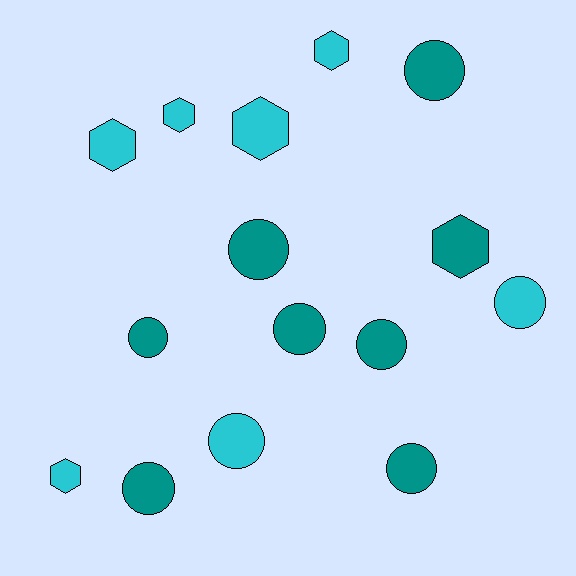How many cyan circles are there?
There are 2 cyan circles.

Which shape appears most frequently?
Circle, with 9 objects.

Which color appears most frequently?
Teal, with 8 objects.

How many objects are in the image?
There are 15 objects.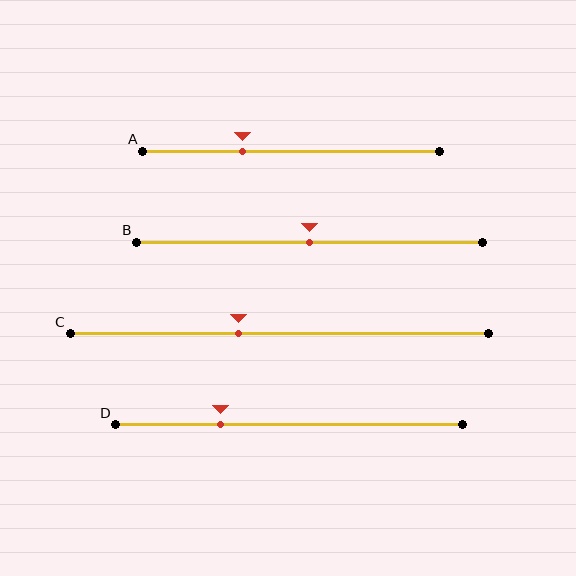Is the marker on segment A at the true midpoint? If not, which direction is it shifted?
No, the marker on segment A is shifted to the left by about 16% of the segment length.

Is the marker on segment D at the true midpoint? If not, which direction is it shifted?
No, the marker on segment D is shifted to the left by about 20% of the segment length.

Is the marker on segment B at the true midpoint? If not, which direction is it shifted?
Yes, the marker on segment B is at the true midpoint.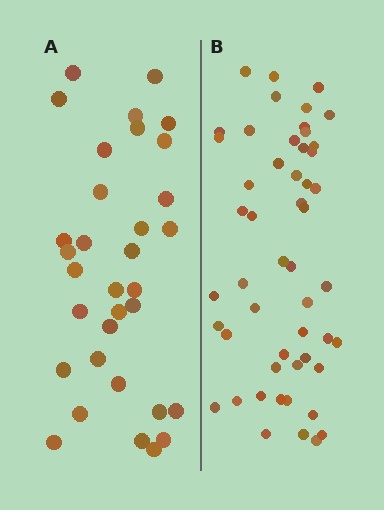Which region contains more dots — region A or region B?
Region B (the right region) has more dots.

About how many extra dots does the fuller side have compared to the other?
Region B has approximately 20 more dots than region A.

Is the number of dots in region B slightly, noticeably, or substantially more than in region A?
Region B has substantially more. The ratio is roughly 1.5 to 1.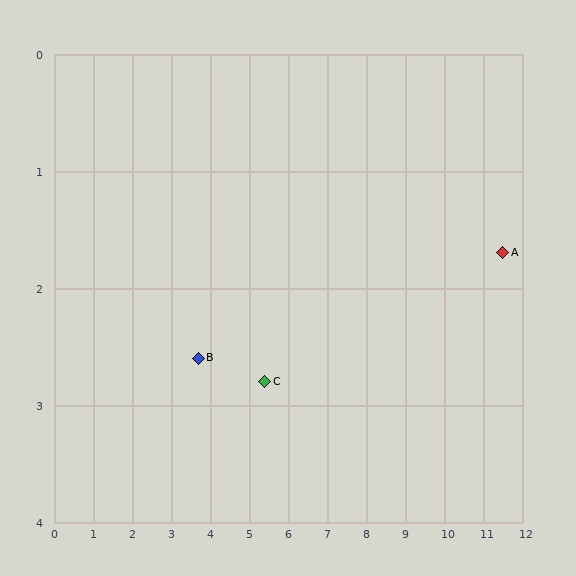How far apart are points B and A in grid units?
Points B and A are about 7.9 grid units apart.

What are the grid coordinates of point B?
Point B is at approximately (3.7, 2.6).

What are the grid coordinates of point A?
Point A is at approximately (11.5, 1.7).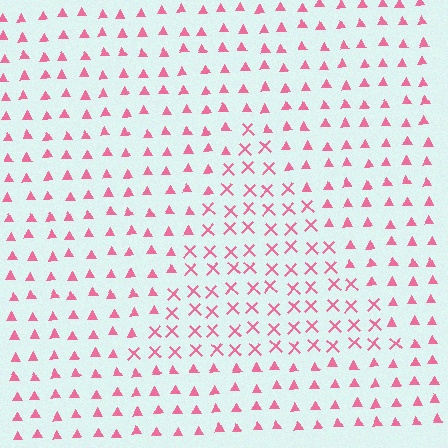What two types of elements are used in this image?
The image uses X marks inside the triangle region and triangles outside it.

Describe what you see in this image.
The image is filled with small pink elements arranged in a uniform grid. A triangle-shaped region contains X marks, while the surrounding area contains triangles. The boundary is defined purely by the change in element shape.